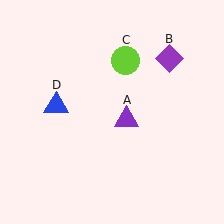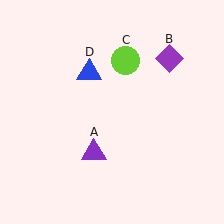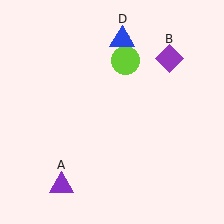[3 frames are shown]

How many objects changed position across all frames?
2 objects changed position: purple triangle (object A), blue triangle (object D).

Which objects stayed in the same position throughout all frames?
Purple diamond (object B) and lime circle (object C) remained stationary.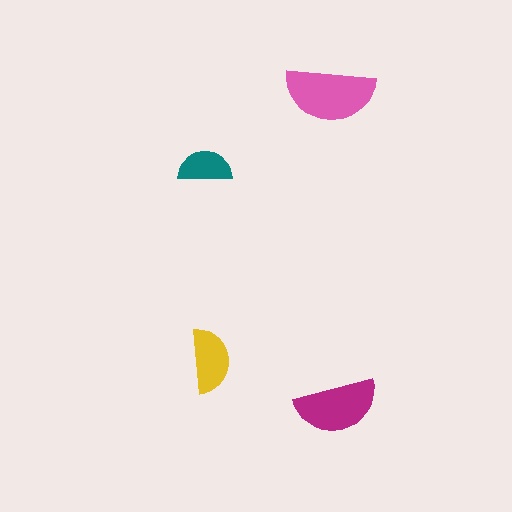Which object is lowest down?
The magenta semicircle is bottommost.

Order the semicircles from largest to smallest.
the pink one, the magenta one, the yellow one, the teal one.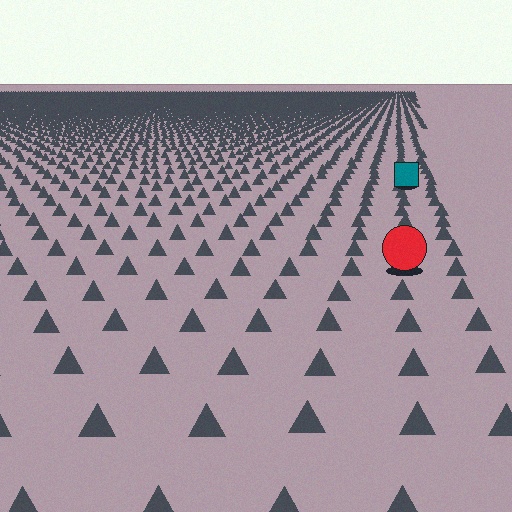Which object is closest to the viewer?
The red circle is closest. The texture marks near it are larger and more spread out.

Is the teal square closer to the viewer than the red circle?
No. The red circle is closer — you can tell from the texture gradient: the ground texture is coarser near it.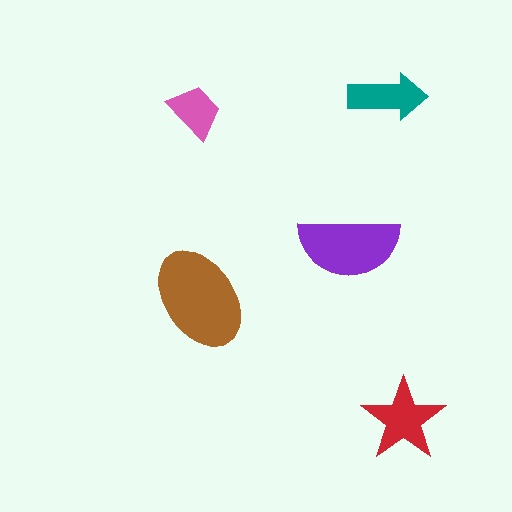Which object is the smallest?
The pink trapezoid.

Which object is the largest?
The brown ellipse.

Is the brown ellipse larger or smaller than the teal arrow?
Larger.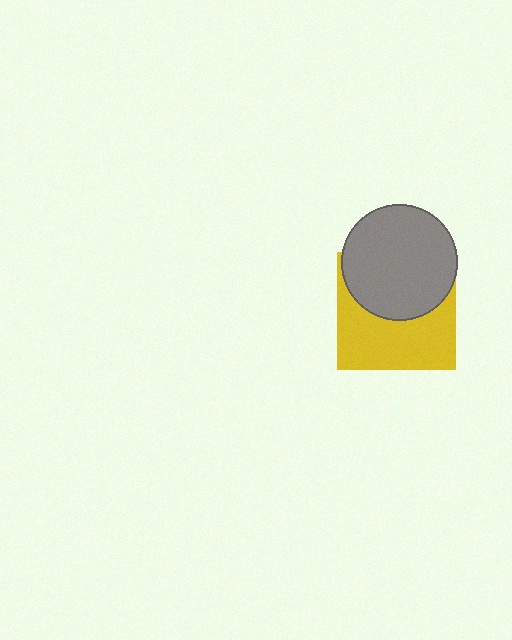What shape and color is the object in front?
The object in front is a gray circle.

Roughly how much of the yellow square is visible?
About half of it is visible (roughly 53%).